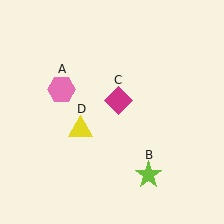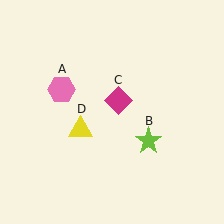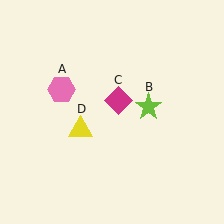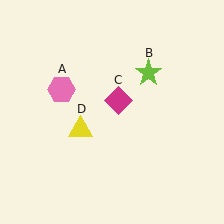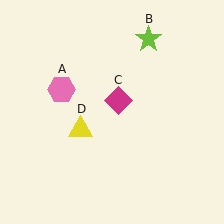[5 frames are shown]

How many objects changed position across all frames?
1 object changed position: lime star (object B).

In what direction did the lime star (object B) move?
The lime star (object B) moved up.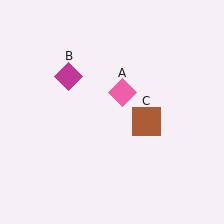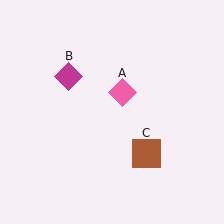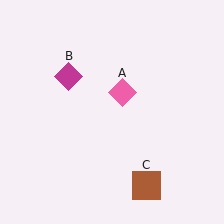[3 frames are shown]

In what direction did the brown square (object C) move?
The brown square (object C) moved down.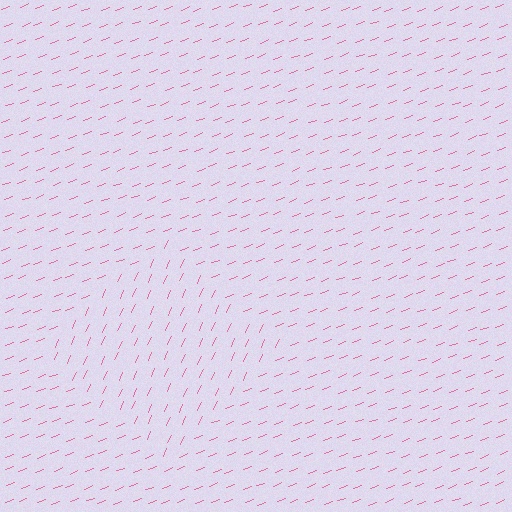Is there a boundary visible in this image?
Yes, there is a texture boundary formed by a change in line orientation.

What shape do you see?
I see a diamond.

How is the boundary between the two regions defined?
The boundary is defined purely by a change in line orientation (approximately 45 degrees difference). All lines are the same color and thickness.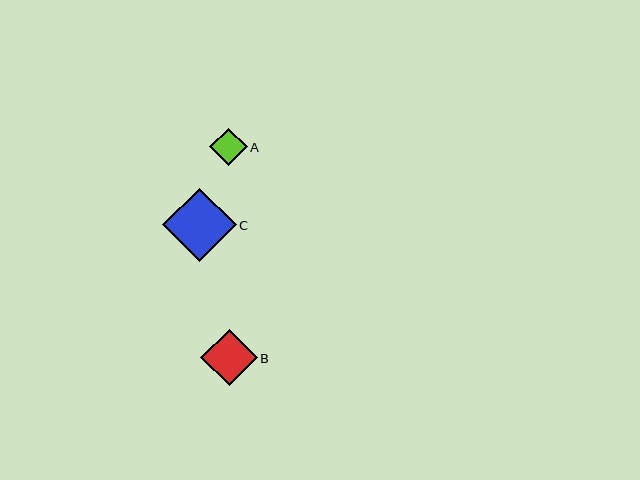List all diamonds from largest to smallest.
From largest to smallest: C, B, A.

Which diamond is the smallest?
Diamond A is the smallest with a size of approximately 38 pixels.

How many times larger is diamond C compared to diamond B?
Diamond C is approximately 1.3 times the size of diamond B.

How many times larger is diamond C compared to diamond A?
Diamond C is approximately 2.0 times the size of diamond A.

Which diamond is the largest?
Diamond C is the largest with a size of approximately 74 pixels.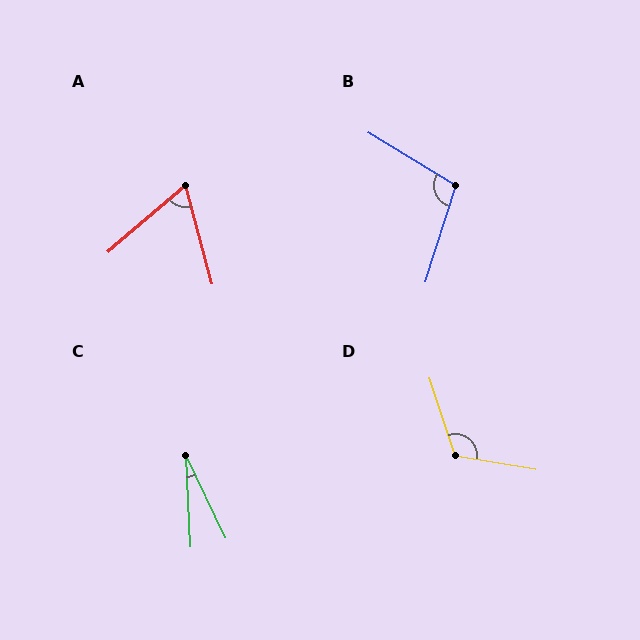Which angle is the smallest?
C, at approximately 22 degrees.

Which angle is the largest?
D, at approximately 118 degrees.